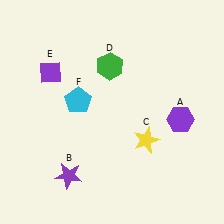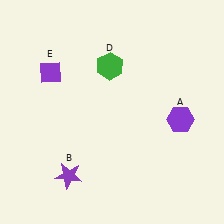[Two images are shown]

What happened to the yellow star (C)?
The yellow star (C) was removed in Image 2. It was in the bottom-right area of Image 1.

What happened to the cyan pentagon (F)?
The cyan pentagon (F) was removed in Image 2. It was in the top-left area of Image 1.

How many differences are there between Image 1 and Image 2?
There are 2 differences between the two images.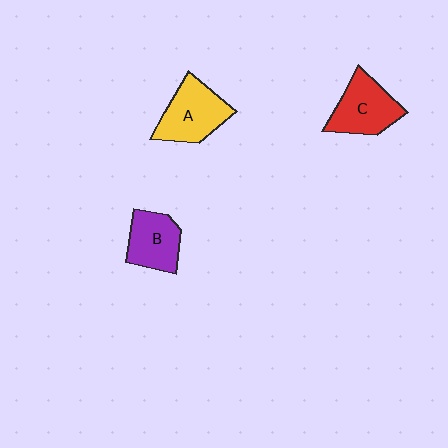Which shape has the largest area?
Shape A (yellow).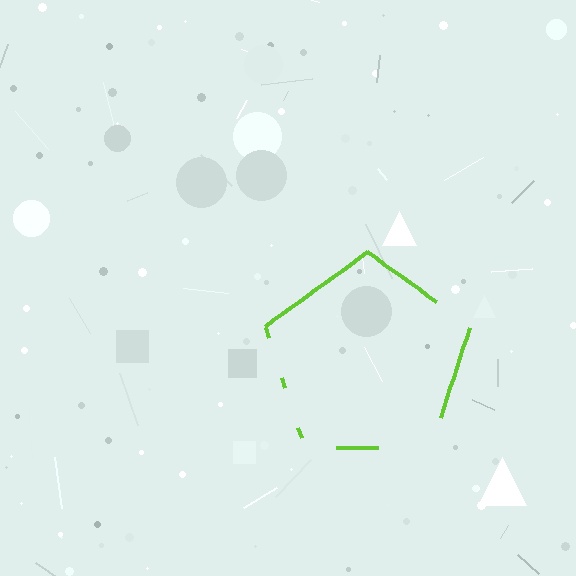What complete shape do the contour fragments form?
The contour fragments form a pentagon.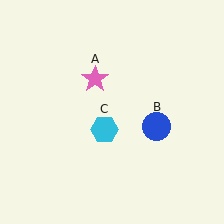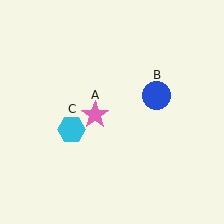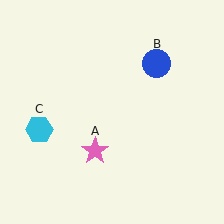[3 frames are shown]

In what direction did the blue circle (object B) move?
The blue circle (object B) moved up.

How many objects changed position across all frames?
3 objects changed position: pink star (object A), blue circle (object B), cyan hexagon (object C).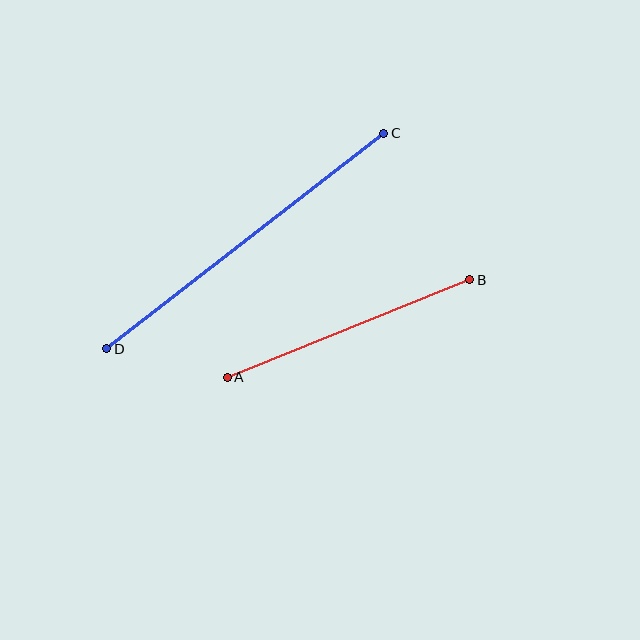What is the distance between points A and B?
The distance is approximately 261 pixels.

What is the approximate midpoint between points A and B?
The midpoint is at approximately (349, 328) pixels.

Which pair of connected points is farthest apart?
Points C and D are farthest apart.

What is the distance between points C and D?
The distance is approximately 351 pixels.